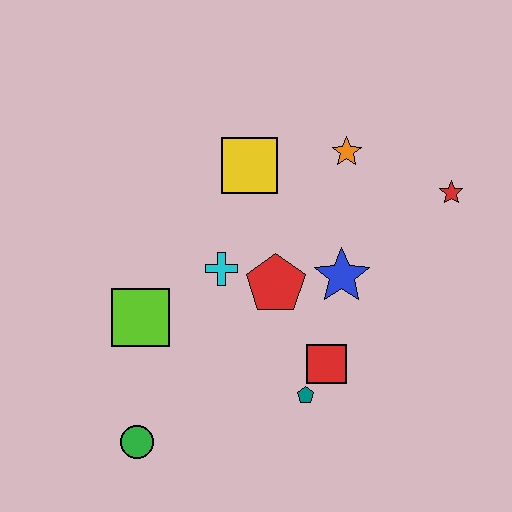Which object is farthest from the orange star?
The green circle is farthest from the orange star.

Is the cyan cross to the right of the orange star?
No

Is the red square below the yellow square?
Yes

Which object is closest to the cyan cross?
The red pentagon is closest to the cyan cross.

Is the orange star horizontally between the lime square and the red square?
No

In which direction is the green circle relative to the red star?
The green circle is to the left of the red star.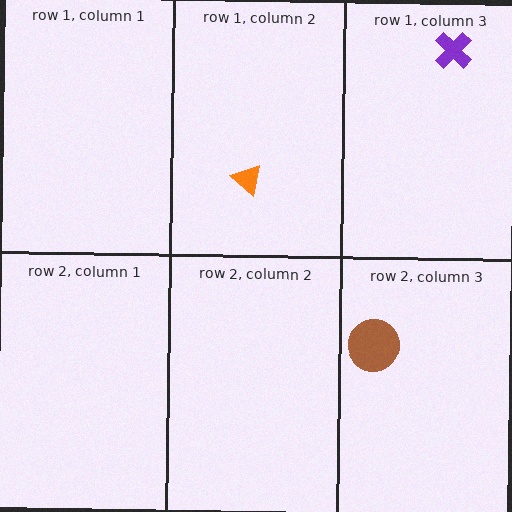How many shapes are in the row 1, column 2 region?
1.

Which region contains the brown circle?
The row 2, column 3 region.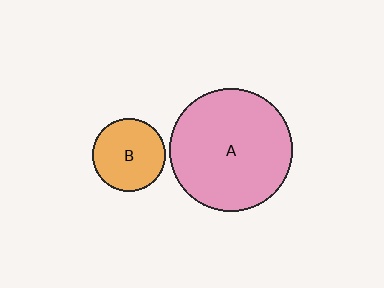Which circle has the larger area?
Circle A (pink).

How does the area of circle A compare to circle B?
Approximately 2.8 times.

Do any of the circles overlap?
No, none of the circles overlap.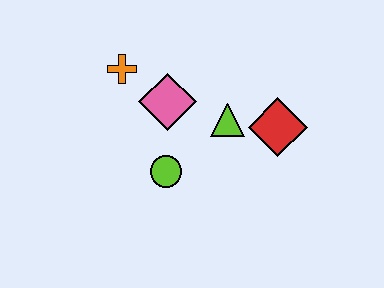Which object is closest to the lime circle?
The pink diamond is closest to the lime circle.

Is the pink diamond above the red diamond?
Yes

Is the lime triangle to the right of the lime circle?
Yes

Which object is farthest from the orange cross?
The red diamond is farthest from the orange cross.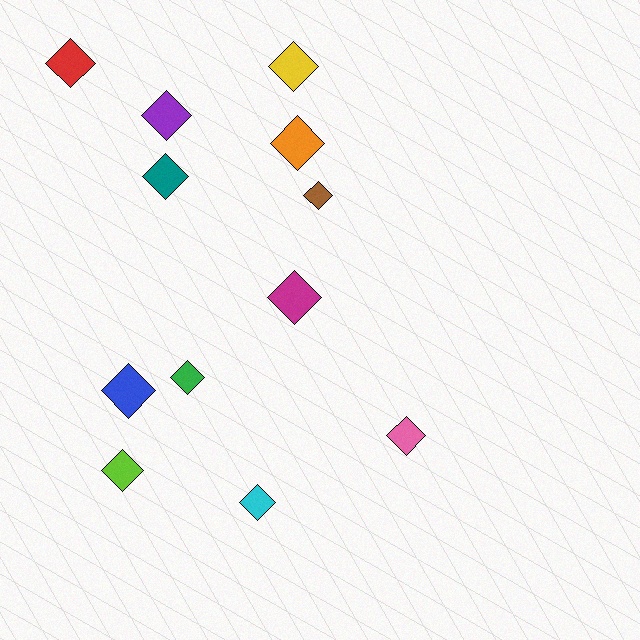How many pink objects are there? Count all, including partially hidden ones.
There is 1 pink object.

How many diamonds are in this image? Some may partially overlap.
There are 12 diamonds.